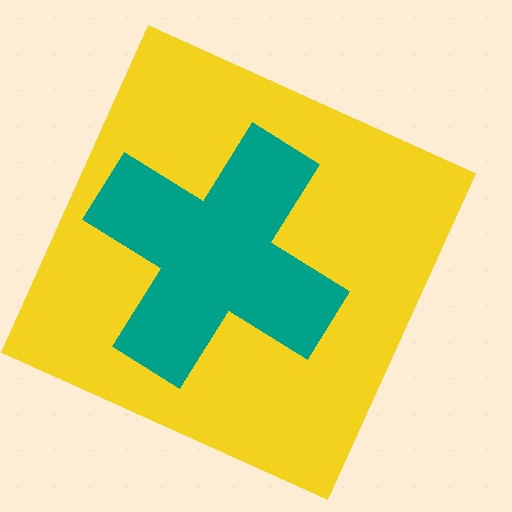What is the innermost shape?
The teal cross.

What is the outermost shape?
The yellow square.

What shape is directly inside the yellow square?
The teal cross.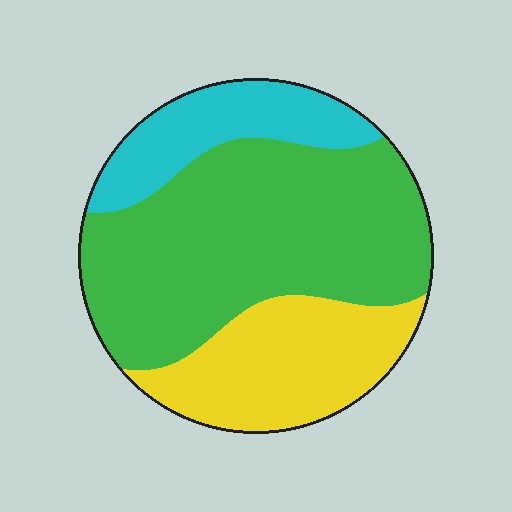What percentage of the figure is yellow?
Yellow takes up between a quarter and a half of the figure.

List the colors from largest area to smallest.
From largest to smallest: green, yellow, cyan.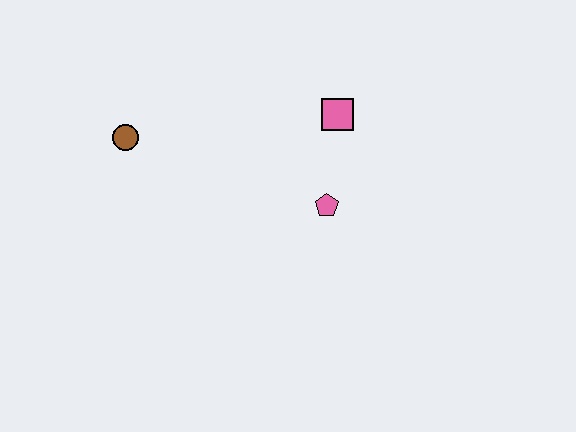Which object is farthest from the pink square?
The brown circle is farthest from the pink square.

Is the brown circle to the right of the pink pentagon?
No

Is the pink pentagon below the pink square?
Yes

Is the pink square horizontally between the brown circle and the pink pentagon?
No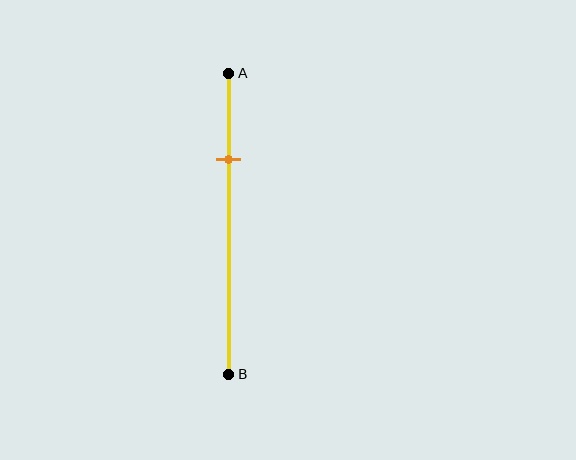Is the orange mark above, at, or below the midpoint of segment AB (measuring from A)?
The orange mark is above the midpoint of segment AB.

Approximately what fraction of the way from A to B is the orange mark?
The orange mark is approximately 30% of the way from A to B.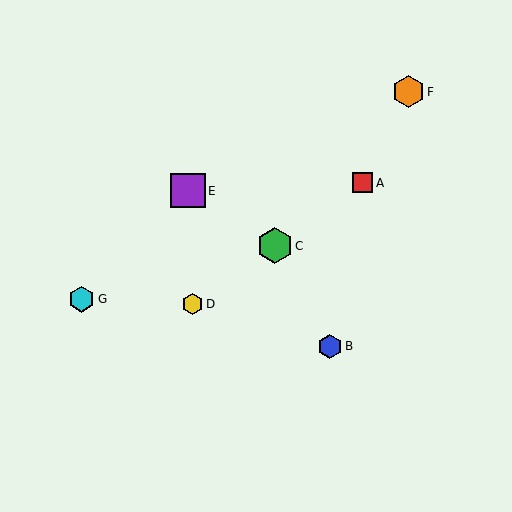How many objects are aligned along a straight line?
3 objects (A, C, D) are aligned along a straight line.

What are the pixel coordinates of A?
Object A is at (362, 183).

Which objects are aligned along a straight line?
Objects A, C, D are aligned along a straight line.